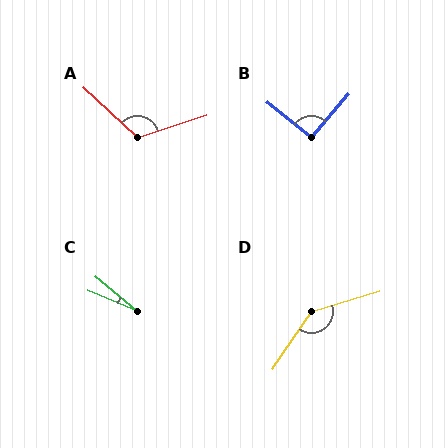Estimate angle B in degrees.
Approximately 92 degrees.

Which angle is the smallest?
C, at approximately 17 degrees.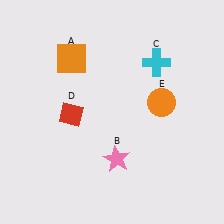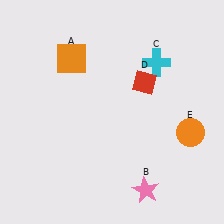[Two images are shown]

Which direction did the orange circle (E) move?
The orange circle (E) moved down.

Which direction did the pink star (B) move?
The pink star (B) moved down.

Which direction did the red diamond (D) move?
The red diamond (D) moved right.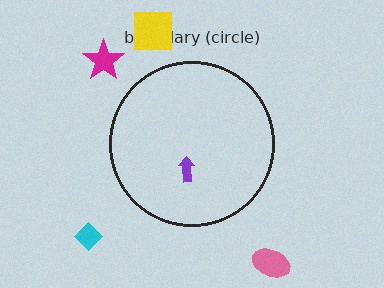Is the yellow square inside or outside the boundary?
Outside.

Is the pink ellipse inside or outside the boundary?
Outside.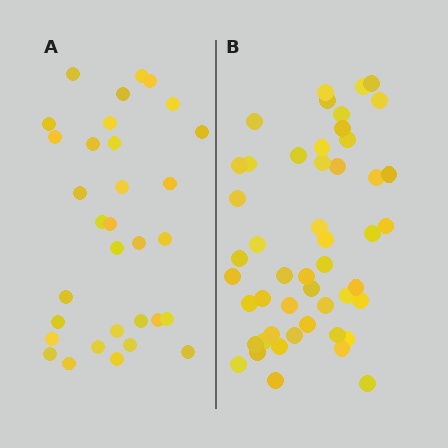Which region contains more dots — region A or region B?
Region B (the right region) has more dots.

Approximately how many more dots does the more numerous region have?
Region B has approximately 15 more dots than region A.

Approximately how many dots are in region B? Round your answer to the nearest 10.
About 50 dots. (The exact count is 49, which rounds to 50.)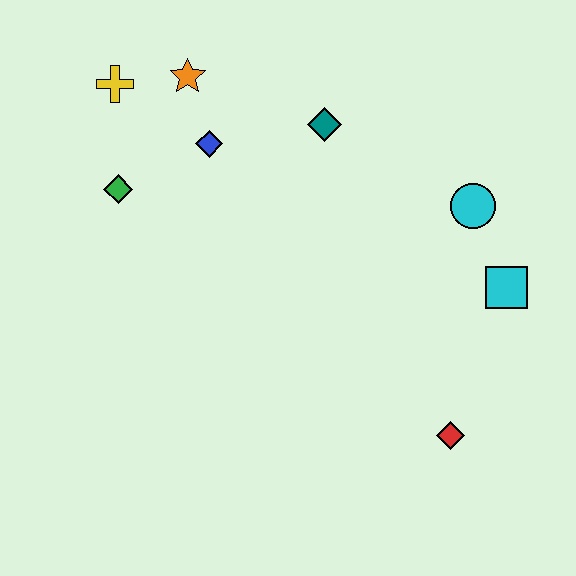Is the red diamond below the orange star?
Yes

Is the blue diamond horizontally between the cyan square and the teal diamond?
No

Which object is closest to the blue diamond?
The orange star is closest to the blue diamond.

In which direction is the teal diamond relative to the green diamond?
The teal diamond is to the right of the green diamond.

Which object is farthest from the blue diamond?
The red diamond is farthest from the blue diamond.